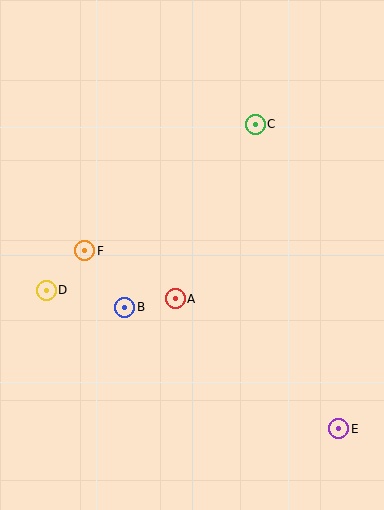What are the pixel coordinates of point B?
Point B is at (125, 307).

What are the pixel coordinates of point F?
Point F is at (85, 251).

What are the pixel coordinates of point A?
Point A is at (175, 299).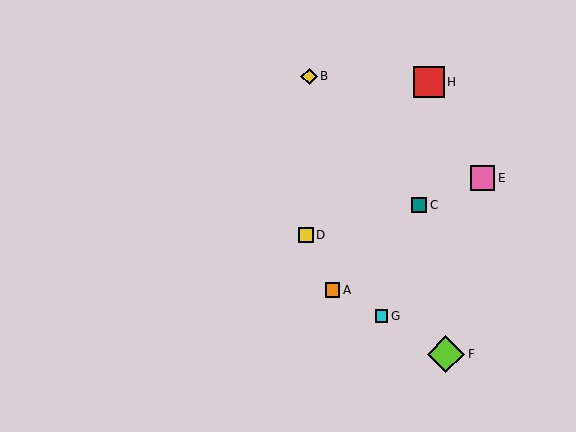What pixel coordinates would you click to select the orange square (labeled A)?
Click at (333, 290) to select the orange square A.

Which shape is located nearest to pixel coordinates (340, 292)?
The orange square (labeled A) at (333, 290) is nearest to that location.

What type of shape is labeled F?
Shape F is a lime diamond.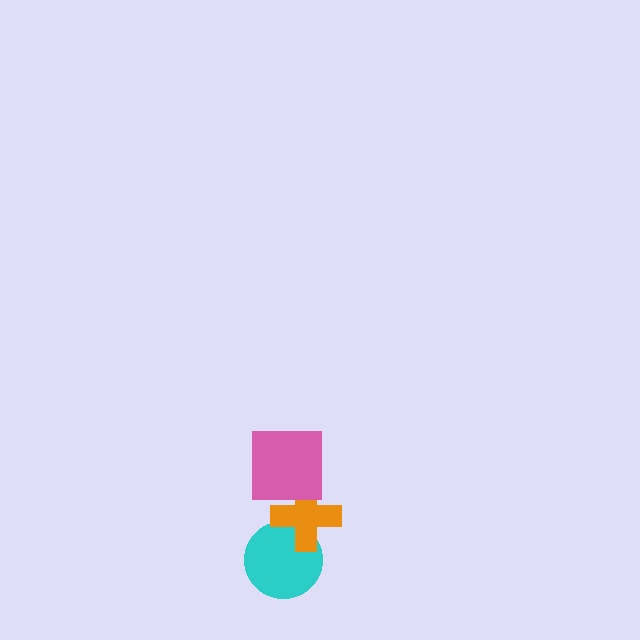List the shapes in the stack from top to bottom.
From top to bottom: the pink square, the orange cross, the cyan circle.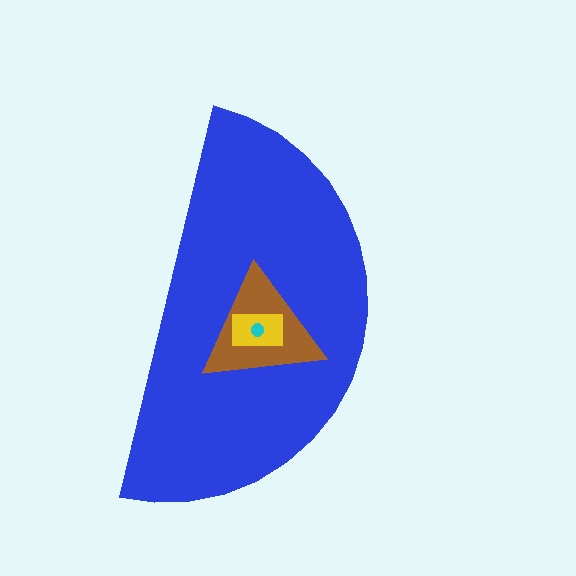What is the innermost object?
The cyan circle.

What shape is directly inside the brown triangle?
The yellow rectangle.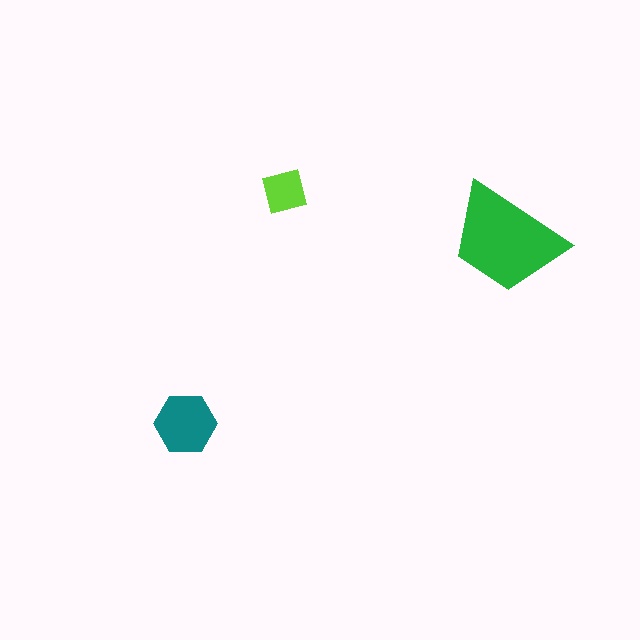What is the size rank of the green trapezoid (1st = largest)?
1st.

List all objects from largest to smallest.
The green trapezoid, the teal hexagon, the lime square.